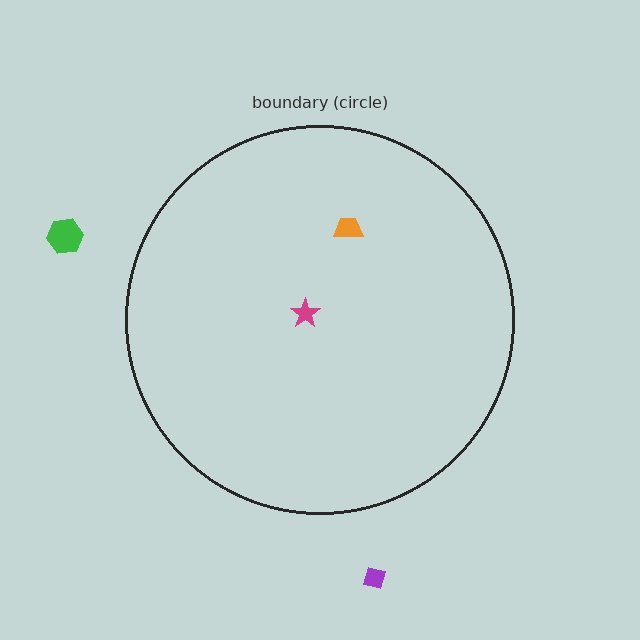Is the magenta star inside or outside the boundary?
Inside.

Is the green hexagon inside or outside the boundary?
Outside.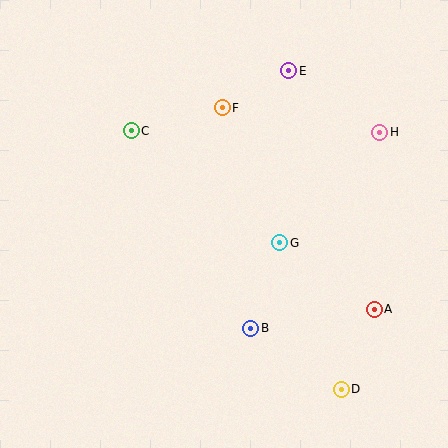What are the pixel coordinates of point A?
Point A is at (374, 309).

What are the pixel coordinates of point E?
Point E is at (289, 71).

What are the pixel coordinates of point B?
Point B is at (251, 328).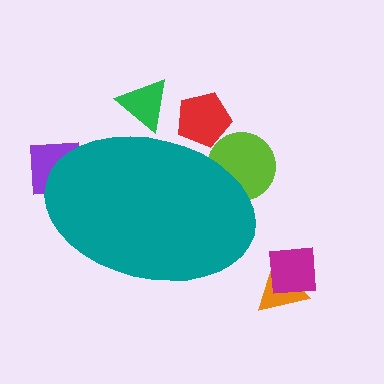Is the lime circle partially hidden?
Yes, the lime circle is partially hidden behind the teal ellipse.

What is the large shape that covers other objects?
A teal ellipse.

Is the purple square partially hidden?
Yes, the purple square is partially hidden behind the teal ellipse.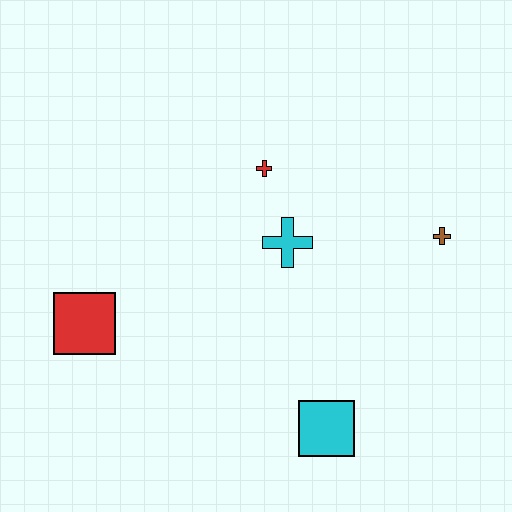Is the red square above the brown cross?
No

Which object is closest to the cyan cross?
The red cross is closest to the cyan cross.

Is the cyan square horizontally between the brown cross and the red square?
Yes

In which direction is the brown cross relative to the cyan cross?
The brown cross is to the right of the cyan cross.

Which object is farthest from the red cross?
The cyan square is farthest from the red cross.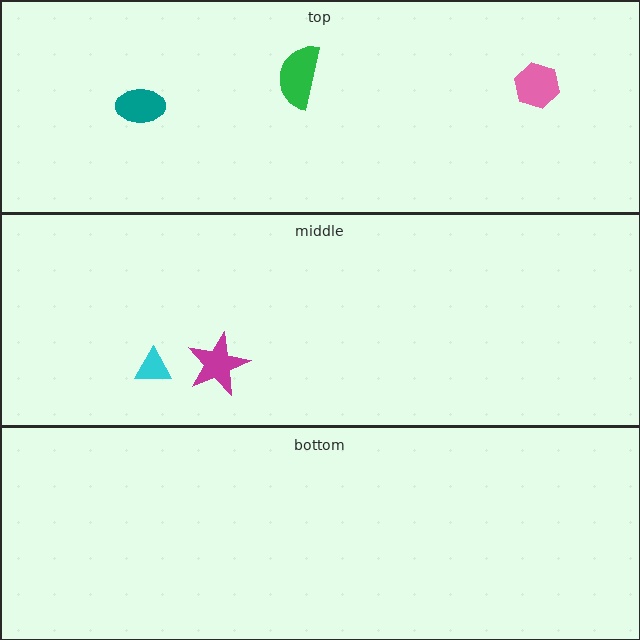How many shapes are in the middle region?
2.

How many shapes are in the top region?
3.